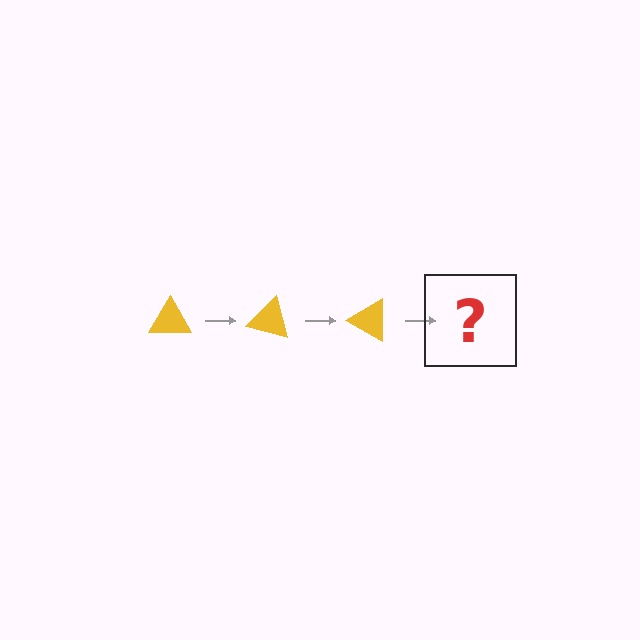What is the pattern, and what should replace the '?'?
The pattern is that the triangle rotates 15 degrees each step. The '?' should be a yellow triangle rotated 45 degrees.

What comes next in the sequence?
The next element should be a yellow triangle rotated 45 degrees.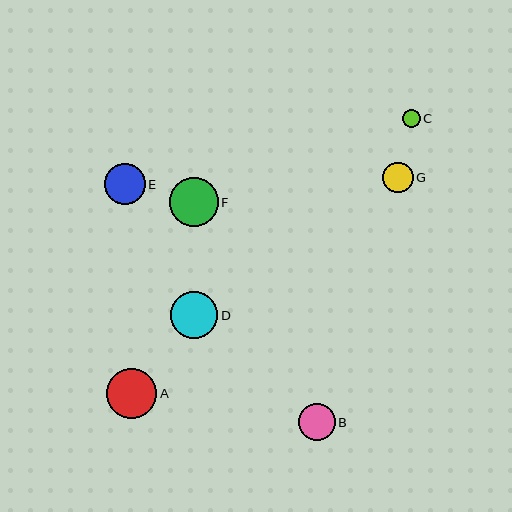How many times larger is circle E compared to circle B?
Circle E is approximately 1.1 times the size of circle B.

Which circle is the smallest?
Circle C is the smallest with a size of approximately 18 pixels.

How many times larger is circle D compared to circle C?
Circle D is approximately 2.7 times the size of circle C.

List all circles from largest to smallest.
From largest to smallest: A, F, D, E, B, G, C.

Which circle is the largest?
Circle A is the largest with a size of approximately 51 pixels.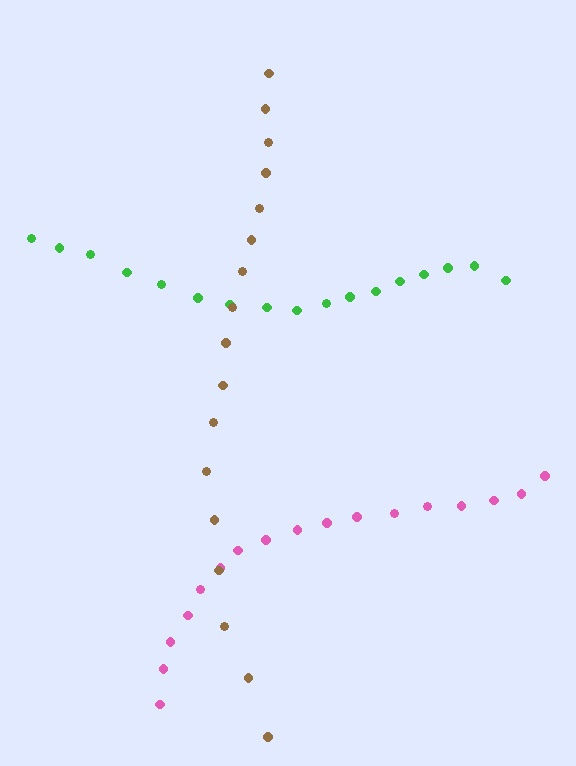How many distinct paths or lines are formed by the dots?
There are 3 distinct paths.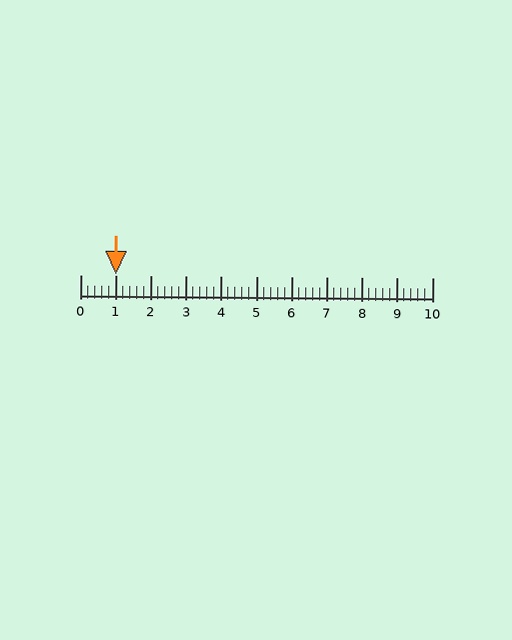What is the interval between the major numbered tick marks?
The major tick marks are spaced 1 units apart.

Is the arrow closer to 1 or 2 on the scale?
The arrow is closer to 1.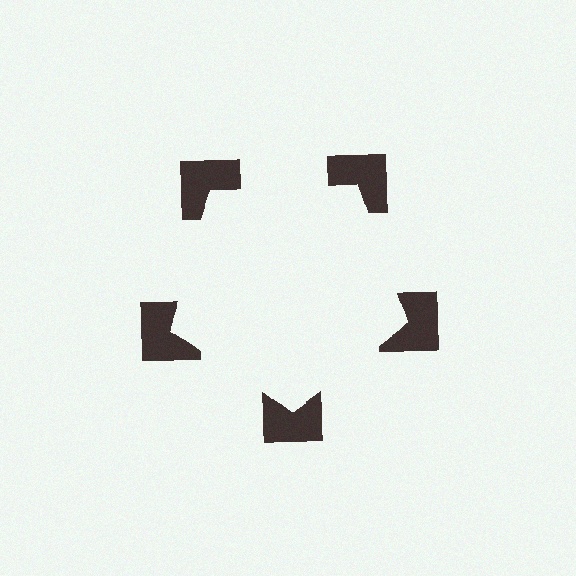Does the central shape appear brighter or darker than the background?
It typically appears slightly brighter than the background, even though no actual brightness change is drawn.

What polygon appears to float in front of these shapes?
An illusory pentagon — its edges are inferred from the aligned wedge cuts in the notched squares, not physically drawn.